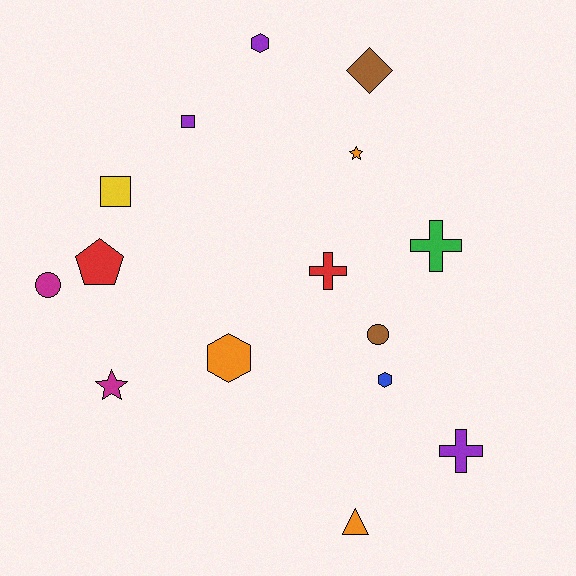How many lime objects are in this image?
There are no lime objects.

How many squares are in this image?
There are 2 squares.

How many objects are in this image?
There are 15 objects.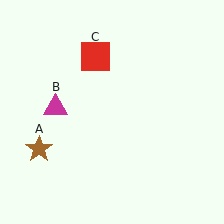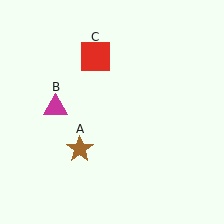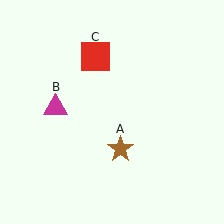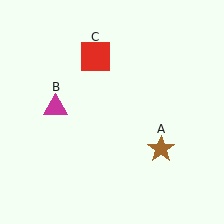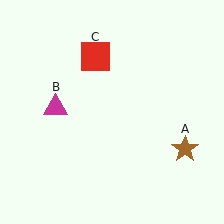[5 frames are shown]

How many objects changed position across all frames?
1 object changed position: brown star (object A).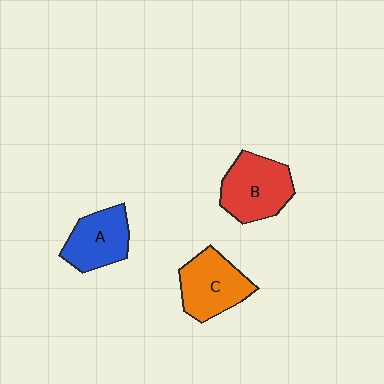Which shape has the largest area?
Shape B (red).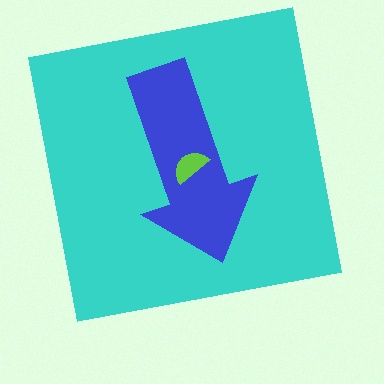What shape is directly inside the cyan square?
The blue arrow.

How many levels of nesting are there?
3.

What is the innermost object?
The lime semicircle.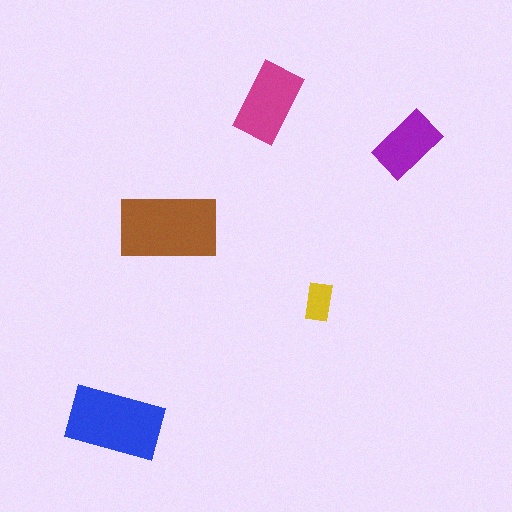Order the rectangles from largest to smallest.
the brown one, the blue one, the magenta one, the purple one, the yellow one.